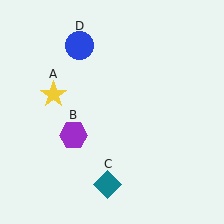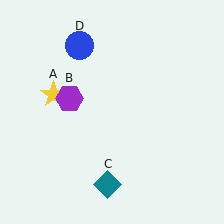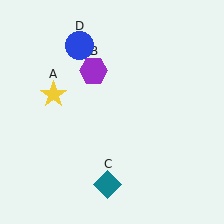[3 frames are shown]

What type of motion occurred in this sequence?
The purple hexagon (object B) rotated clockwise around the center of the scene.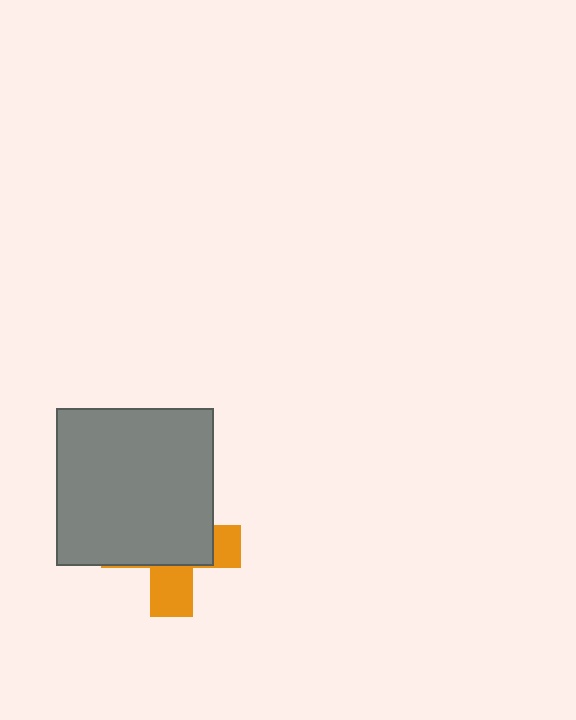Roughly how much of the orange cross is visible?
A small part of it is visible (roughly 35%).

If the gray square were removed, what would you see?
You would see the complete orange cross.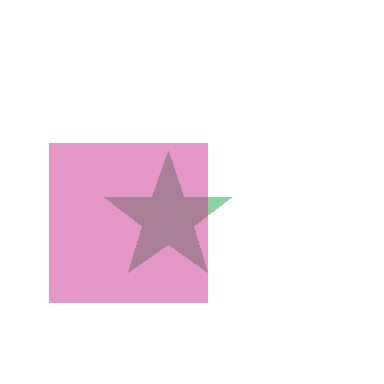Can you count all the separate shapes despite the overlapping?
Yes, there are 2 separate shapes.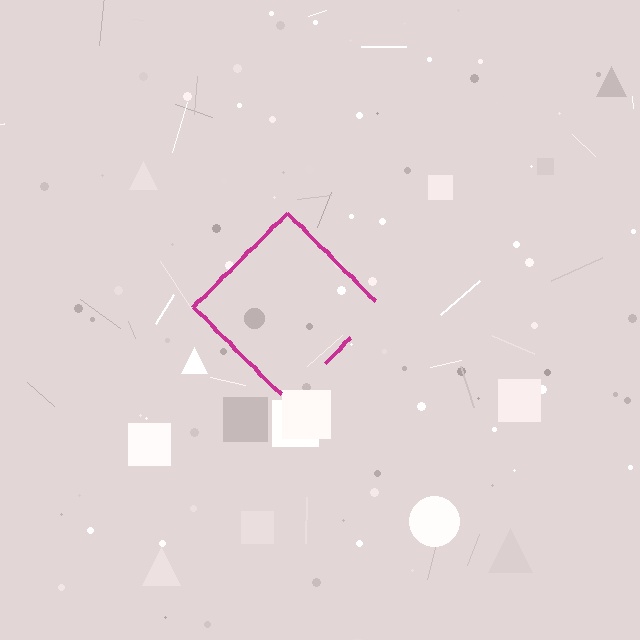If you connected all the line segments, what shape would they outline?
They would outline a diamond.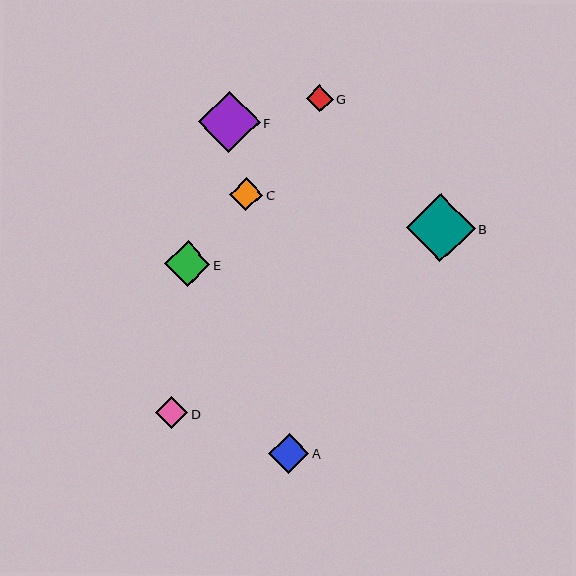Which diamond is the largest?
Diamond B is the largest with a size of approximately 68 pixels.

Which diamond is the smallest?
Diamond G is the smallest with a size of approximately 27 pixels.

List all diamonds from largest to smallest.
From largest to smallest: B, F, E, A, C, D, G.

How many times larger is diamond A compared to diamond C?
Diamond A is approximately 1.2 times the size of diamond C.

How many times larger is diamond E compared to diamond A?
Diamond E is approximately 1.1 times the size of diamond A.